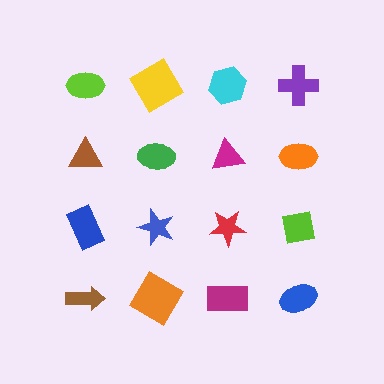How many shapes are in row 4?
4 shapes.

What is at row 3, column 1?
A blue rectangle.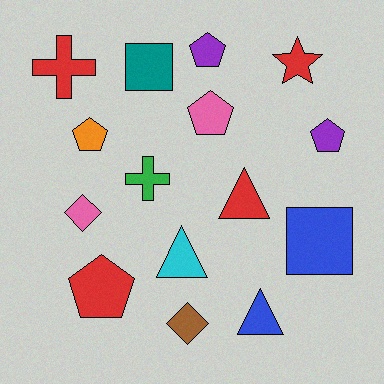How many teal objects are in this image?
There is 1 teal object.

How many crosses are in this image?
There are 2 crosses.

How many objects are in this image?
There are 15 objects.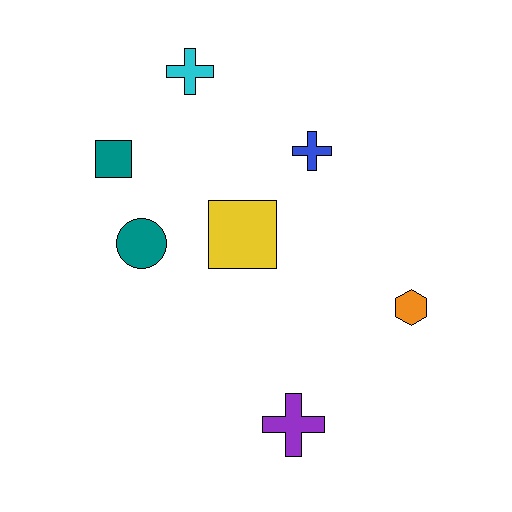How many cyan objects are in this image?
There is 1 cyan object.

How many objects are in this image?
There are 7 objects.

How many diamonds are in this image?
There are no diamonds.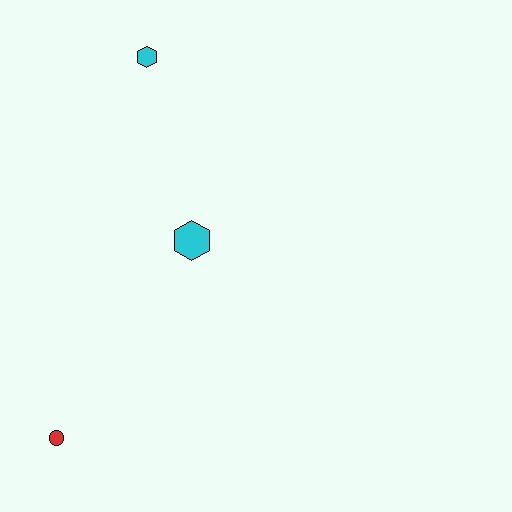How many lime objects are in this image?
There are no lime objects.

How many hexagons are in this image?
There are 2 hexagons.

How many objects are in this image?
There are 3 objects.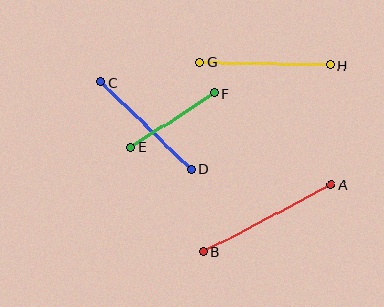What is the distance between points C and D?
The distance is approximately 125 pixels.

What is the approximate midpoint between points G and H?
The midpoint is at approximately (265, 64) pixels.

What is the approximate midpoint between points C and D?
The midpoint is at approximately (146, 126) pixels.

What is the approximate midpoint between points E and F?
The midpoint is at approximately (173, 120) pixels.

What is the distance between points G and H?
The distance is approximately 130 pixels.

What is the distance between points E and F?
The distance is approximately 99 pixels.